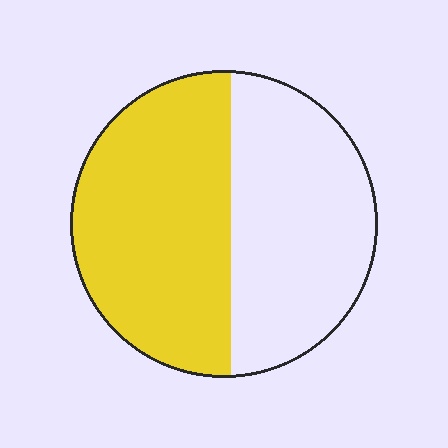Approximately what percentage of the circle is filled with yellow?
Approximately 55%.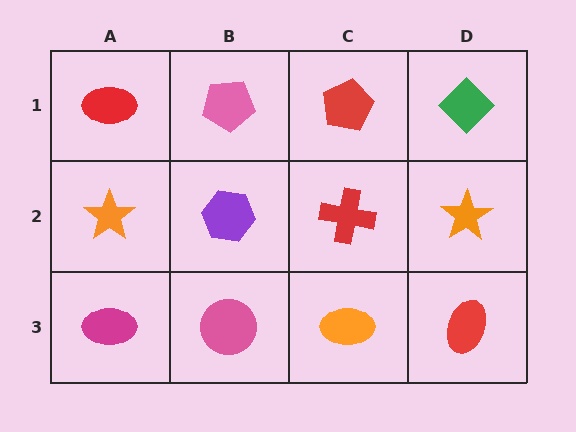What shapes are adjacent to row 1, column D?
An orange star (row 2, column D), a red pentagon (row 1, column C).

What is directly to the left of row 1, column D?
A red pentagon.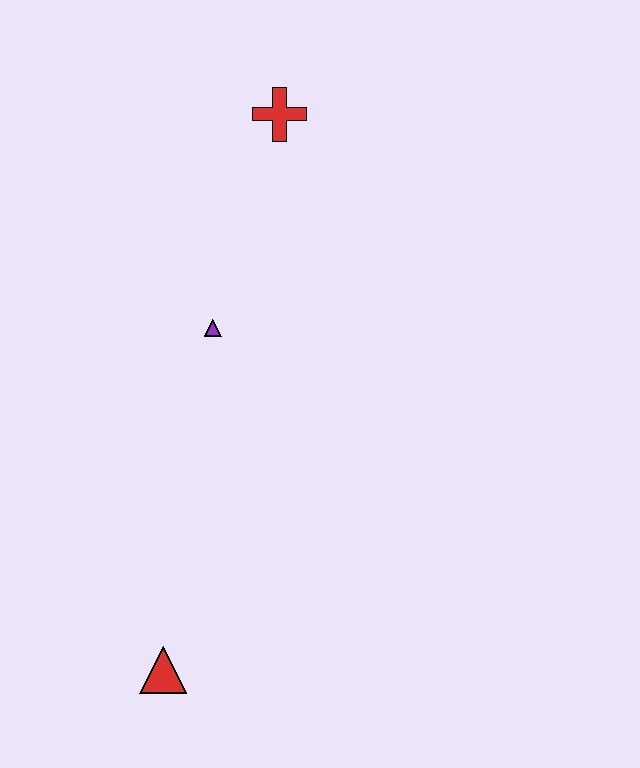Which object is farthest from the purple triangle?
The red triangle is farthest from the purple triangle.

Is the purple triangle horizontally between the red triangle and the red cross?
Yes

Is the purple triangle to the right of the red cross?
No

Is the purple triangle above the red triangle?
Yes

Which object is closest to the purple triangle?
The red cross is closest to the purple triangle.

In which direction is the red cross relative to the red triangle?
The red cross is above the red triangle.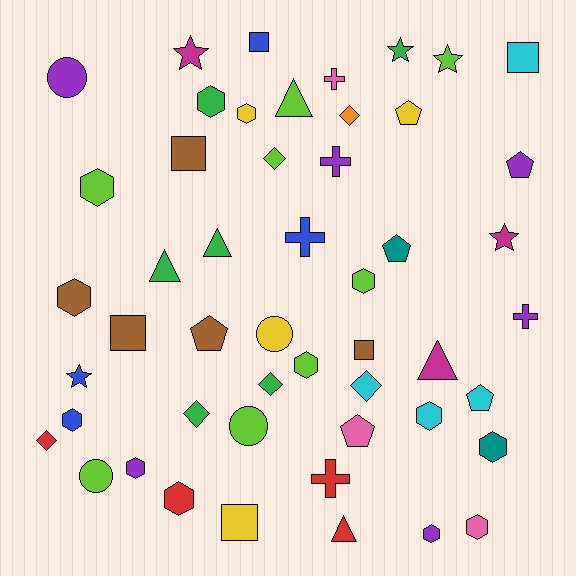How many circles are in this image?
There are 4 circles.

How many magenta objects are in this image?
There are 3 magenta objects.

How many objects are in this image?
There are 50 objects.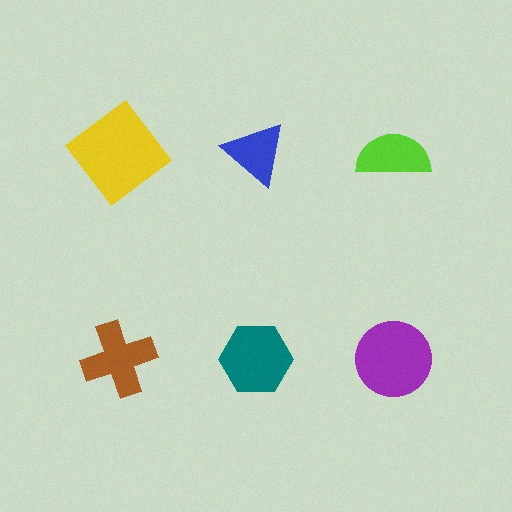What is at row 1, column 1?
A yellow diamond.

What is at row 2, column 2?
A teal hexagon.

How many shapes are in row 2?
3 shapes.